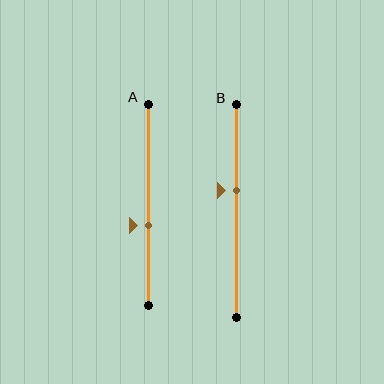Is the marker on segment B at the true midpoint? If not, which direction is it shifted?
No, the marker on segment B is shifted upward by about 10% of the segment length.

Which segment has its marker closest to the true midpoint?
Segment B has its marker closest to the true midpoint.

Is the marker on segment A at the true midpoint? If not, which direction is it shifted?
No, the marker on segment A is shifted downward by about 10% of the segment length.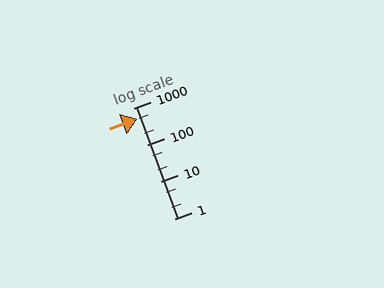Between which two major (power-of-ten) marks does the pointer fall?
The pointer is between 100 and 1000.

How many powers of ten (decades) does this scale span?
The scale spans 3 decades, from 1 to 1000.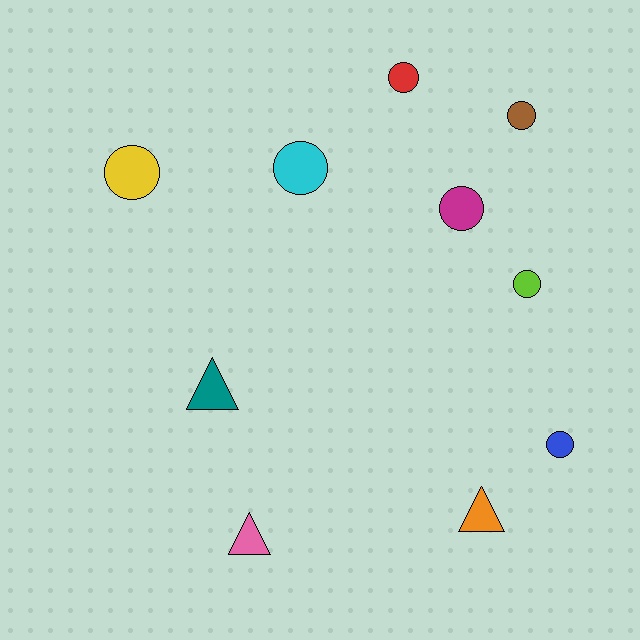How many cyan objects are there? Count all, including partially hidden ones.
There is 1 cyan object.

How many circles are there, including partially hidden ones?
There are 7 circles.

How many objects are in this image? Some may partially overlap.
There are 10 objects.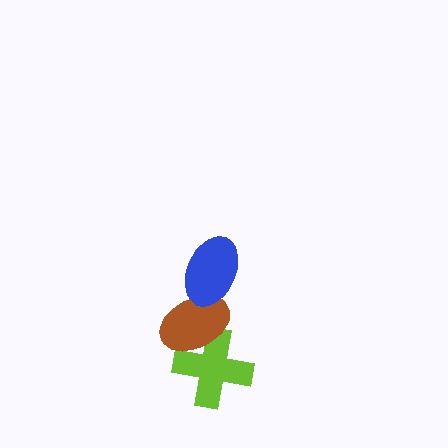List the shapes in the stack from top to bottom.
From top to bottom: the blue ellipse, the brown ellipse, the lime cross.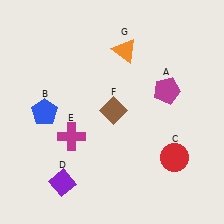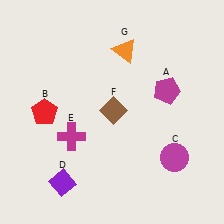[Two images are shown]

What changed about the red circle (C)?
In Image 1, C is red. In Image 2, it changed to magenta.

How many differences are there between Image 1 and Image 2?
There are 2 differences between the two images.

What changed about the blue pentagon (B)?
In Image 1, B is blue. In Image 2, it changed to red.